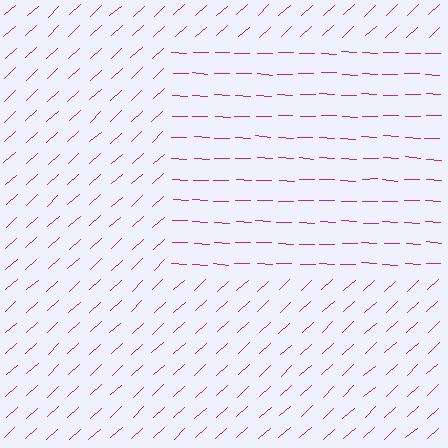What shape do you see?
I see a rectangle.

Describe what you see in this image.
The image is filled with small magenta line segments. A rectangle region in the image has lines oriented differently from the surrounding lines, creating a visible texture boundary.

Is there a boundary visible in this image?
Yes, there is a texture boundary formed by a change in line orientation.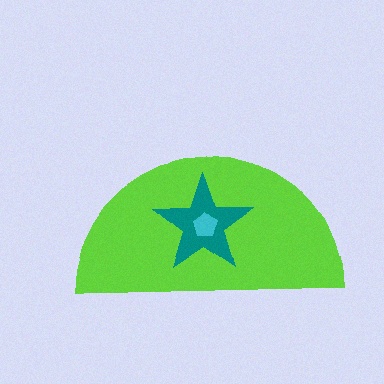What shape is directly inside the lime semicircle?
The teal star.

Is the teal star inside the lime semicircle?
Yes.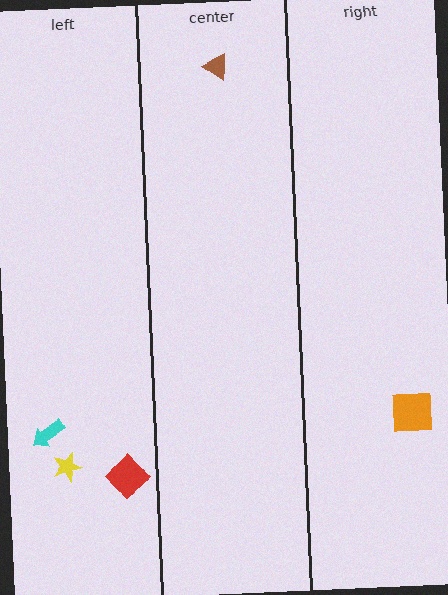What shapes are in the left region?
The cyan arrow, the yellow star, the red diamond.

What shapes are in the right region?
The orange square.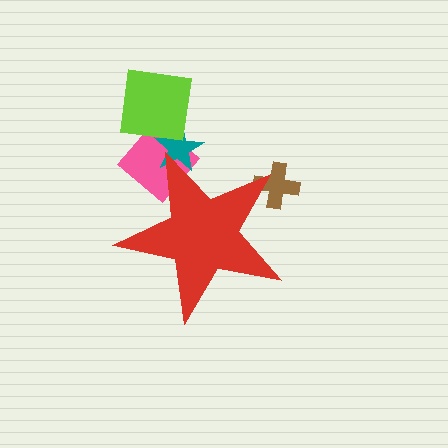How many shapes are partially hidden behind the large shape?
3 shapes are partially hidden.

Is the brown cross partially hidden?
Yes, the brown cross is partially hidden behind the red star.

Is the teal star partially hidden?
Yes, the teal star is partially hidden behind the red star.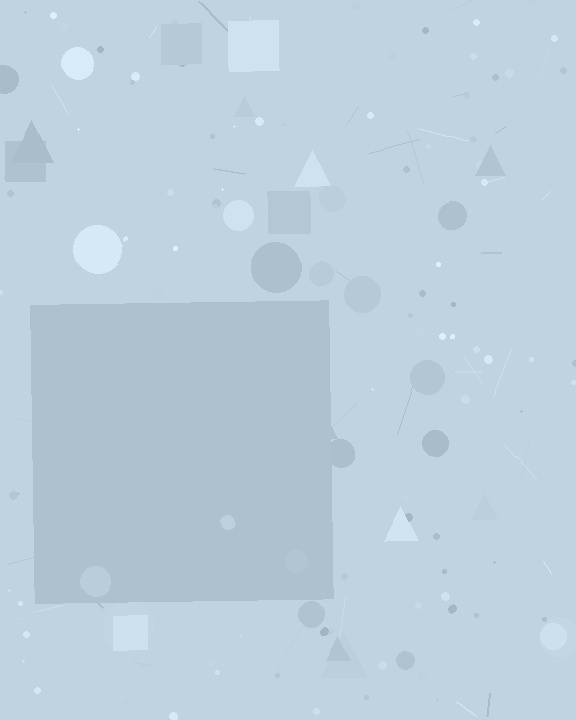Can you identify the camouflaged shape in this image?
The camouflaged shape is a square.